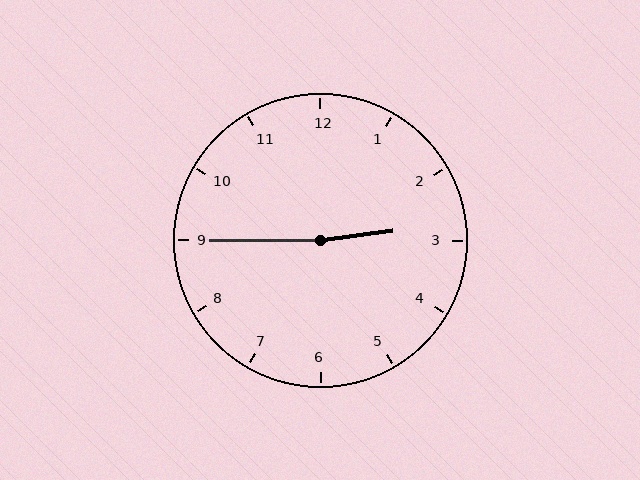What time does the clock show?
2:45.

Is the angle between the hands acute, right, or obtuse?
It is obtuse.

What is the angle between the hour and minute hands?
Approximately 172 degrees.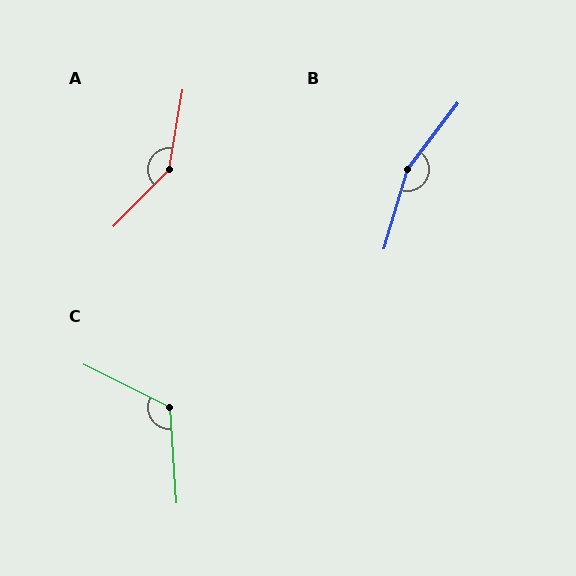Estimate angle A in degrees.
Approximately 145 degrees.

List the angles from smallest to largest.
C (120°), A (145°), B (159°).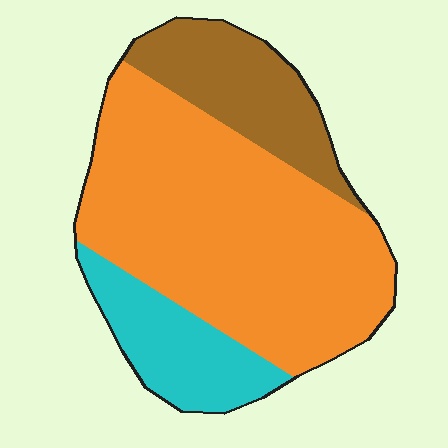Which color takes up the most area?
Orange, at roughly 65%.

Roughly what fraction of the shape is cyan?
Cyan covers 17% of the shape.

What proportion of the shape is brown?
Brown takes up about one fifth (1/5) of the shape.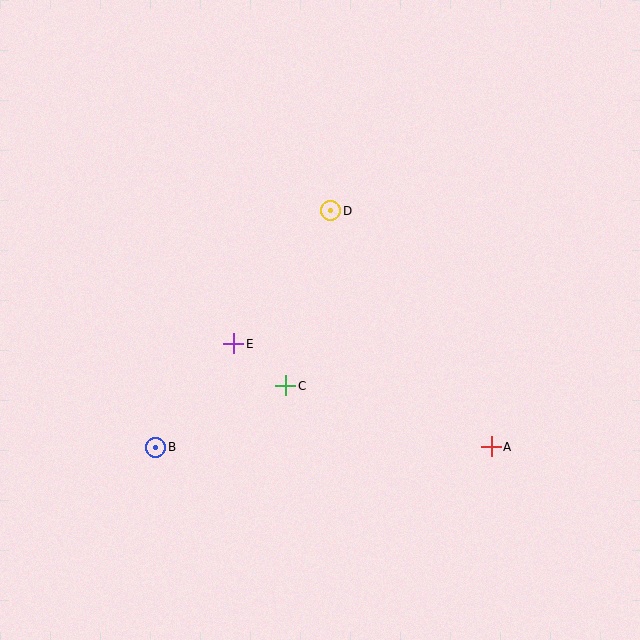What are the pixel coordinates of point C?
Point C is at (286, 386).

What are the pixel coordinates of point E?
Point E is at (234, 344).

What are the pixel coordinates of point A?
Point A is at (491, 447).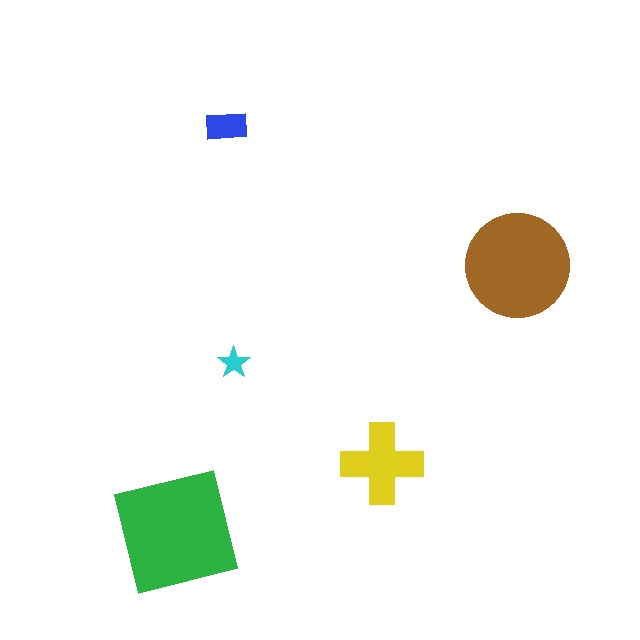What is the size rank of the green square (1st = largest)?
1st.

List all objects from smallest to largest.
The cyan star, the blue rectangle, the yellow cross, the brown circle, the green square.